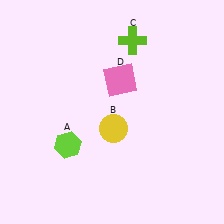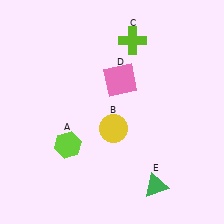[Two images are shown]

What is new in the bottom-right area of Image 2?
A green triangle (E) was added in the bottom-right area of Image 2.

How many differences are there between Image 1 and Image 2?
There is 1 difference between the two images.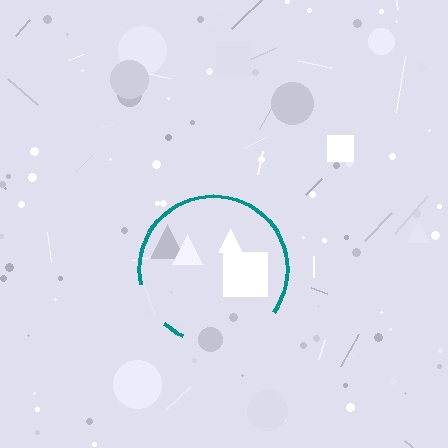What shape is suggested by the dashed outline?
The dashed outline suggests a circle.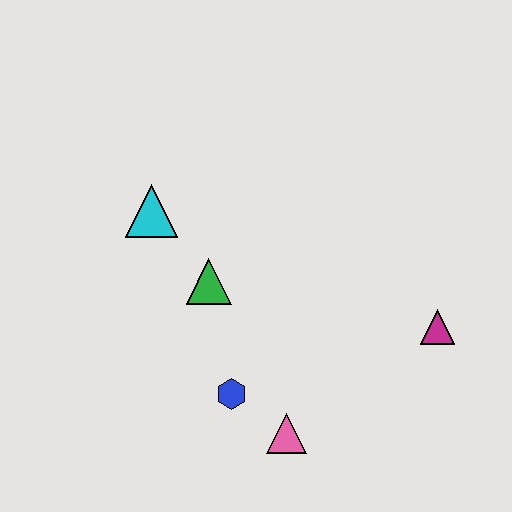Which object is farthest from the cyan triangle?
The magenta triangle is farthest from the cyan triangle.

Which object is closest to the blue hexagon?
The pink triangle is closest to the blue hexagon.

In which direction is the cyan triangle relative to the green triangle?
The cyan triangle is above the green triangle.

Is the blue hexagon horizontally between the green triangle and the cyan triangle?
No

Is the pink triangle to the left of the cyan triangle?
No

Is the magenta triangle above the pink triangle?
Yes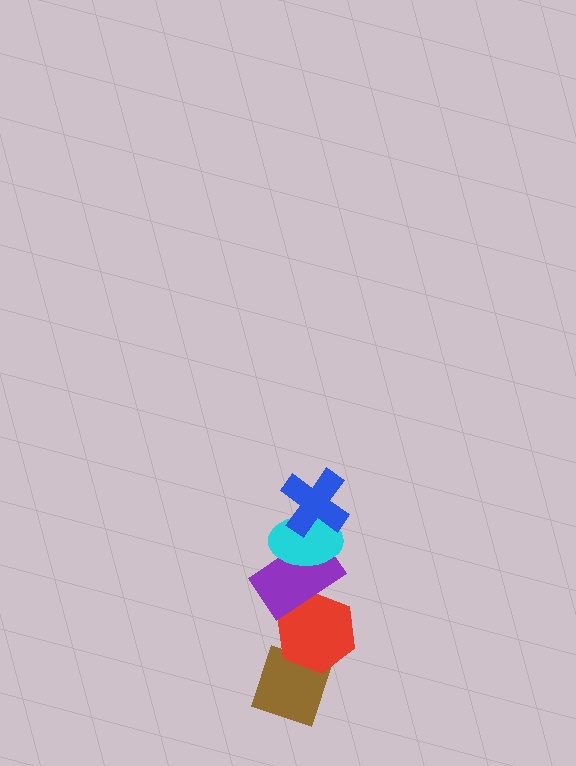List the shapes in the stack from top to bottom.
From top to bottom: the blue cross, the cyan ellipse, the purple rectangle, the red hexagon, the brown diamond.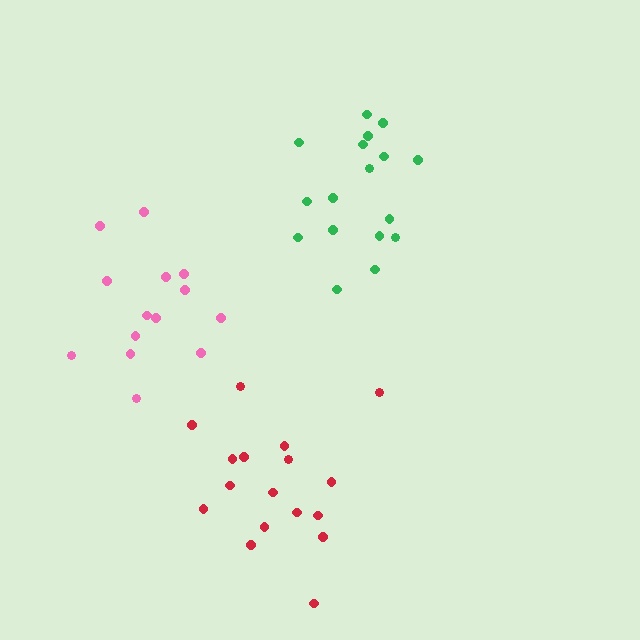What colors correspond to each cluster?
The clusters are colored: green, red, pink.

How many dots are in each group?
Group 1: 17 dots, Group 2: 17 dots, Group 3: 14 dots (48 total).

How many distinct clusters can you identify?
There are 3 distinct clusters.